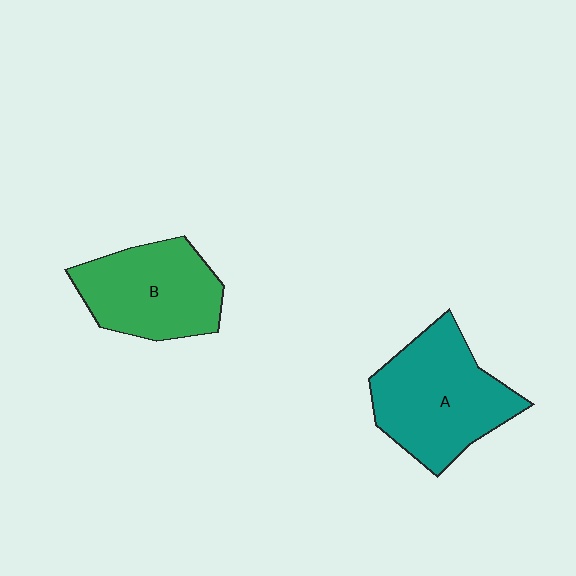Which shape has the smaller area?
Shape B (green).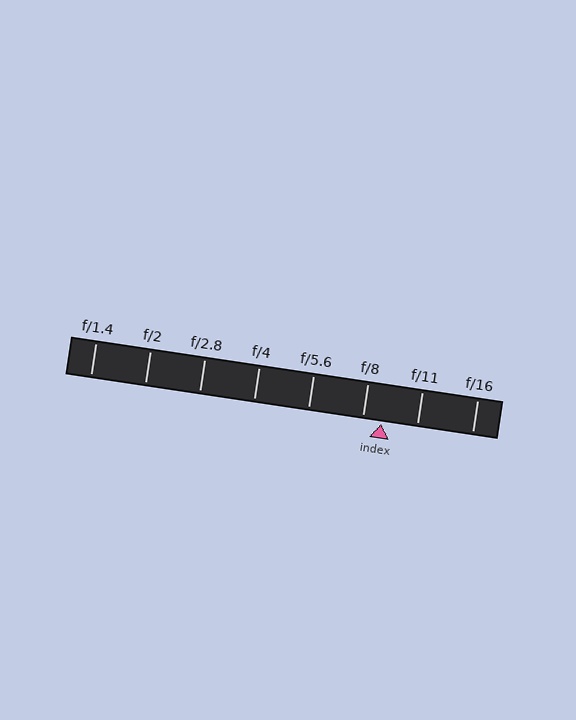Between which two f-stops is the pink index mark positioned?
The index mark is between f/8 and f/11.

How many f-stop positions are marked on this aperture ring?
There are 8 f-stop positions marked.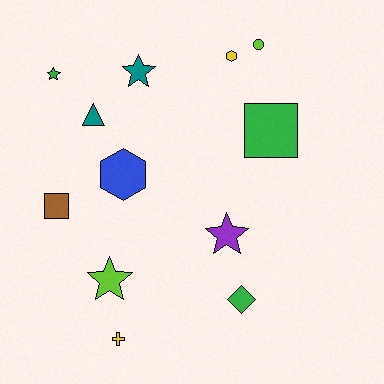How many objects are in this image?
There are 12 objects.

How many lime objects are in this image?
There are 2 lime objects.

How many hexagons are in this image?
There are 2 hexagons.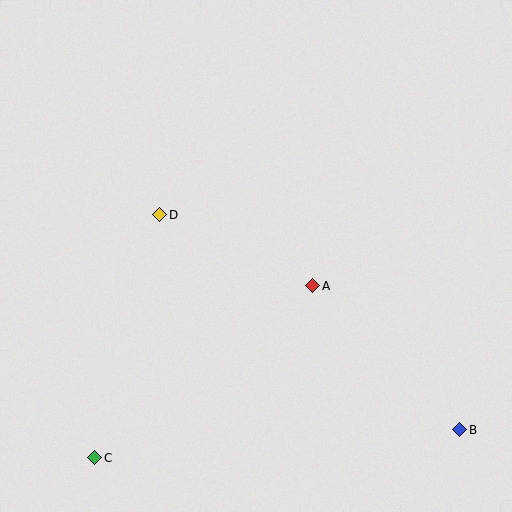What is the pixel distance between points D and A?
The distance between D and A is 169 pixels.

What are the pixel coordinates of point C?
Point C is at (95, 458).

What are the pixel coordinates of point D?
Point D is at (160, 215).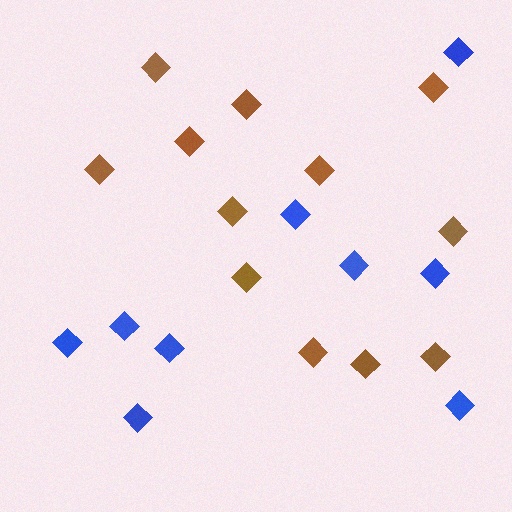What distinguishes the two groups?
There are 2 groups: one group of blue diamonds (9) and one group of brown diamonds (12).